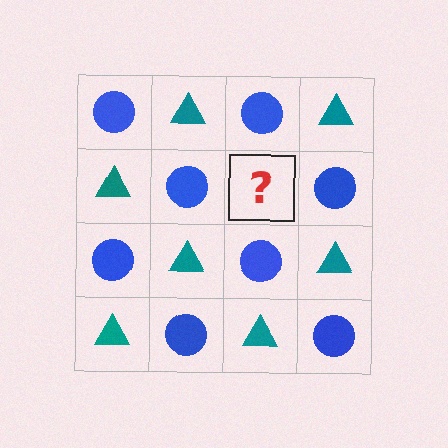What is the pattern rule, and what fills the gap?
The rule is that it alternates blue circle and teal triangle in a checkerboard pattern. The gap should be filled with a teal triangle.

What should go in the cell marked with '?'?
The missing cell should contain a teal triangle.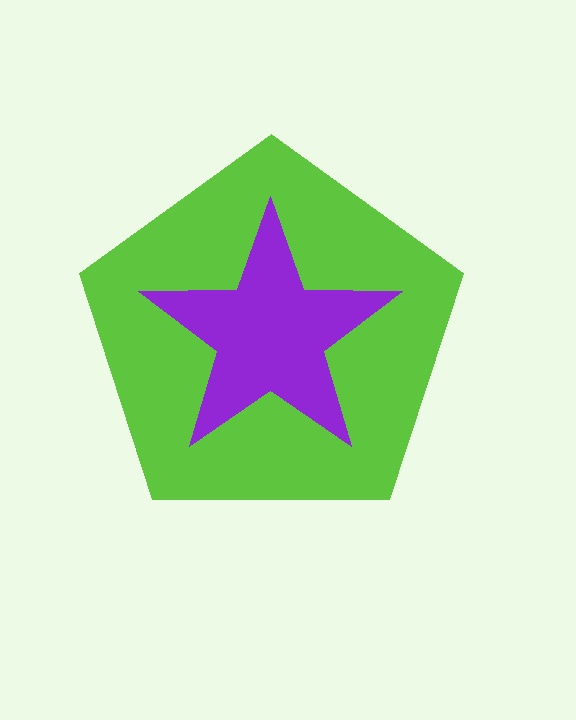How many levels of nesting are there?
2.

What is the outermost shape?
The lime pentagon.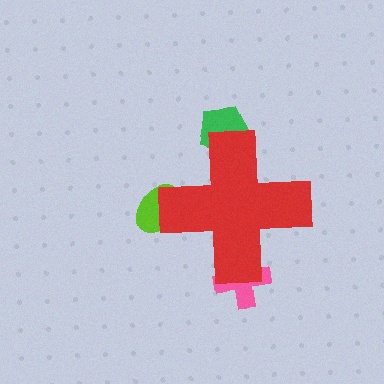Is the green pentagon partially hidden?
Yes, the green pentagon is partially hidden behind the red cross.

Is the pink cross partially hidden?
Yes, the pink cross is partially hidden behind the red cross.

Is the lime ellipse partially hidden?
Yes, the lime ellipse is partially hidden behind the red cross.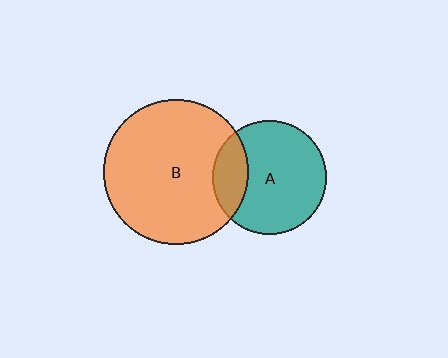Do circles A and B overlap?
Yes.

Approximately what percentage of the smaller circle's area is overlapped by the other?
Approximately 20%.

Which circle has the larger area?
Circle B (orange).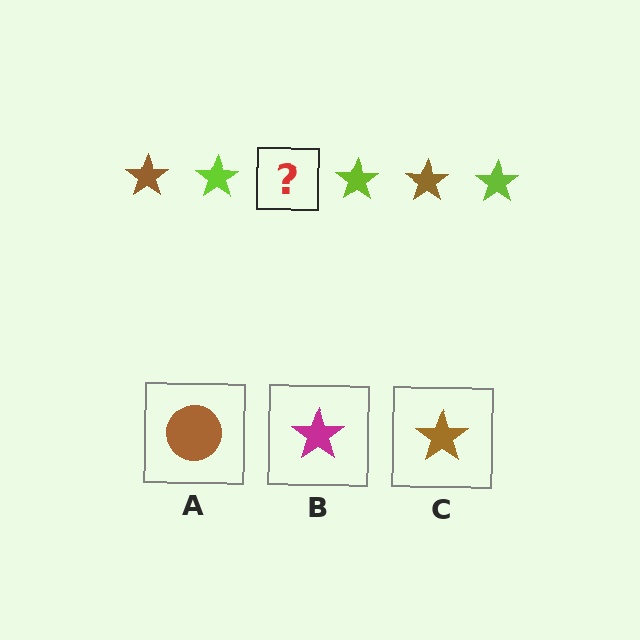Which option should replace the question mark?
Option C.